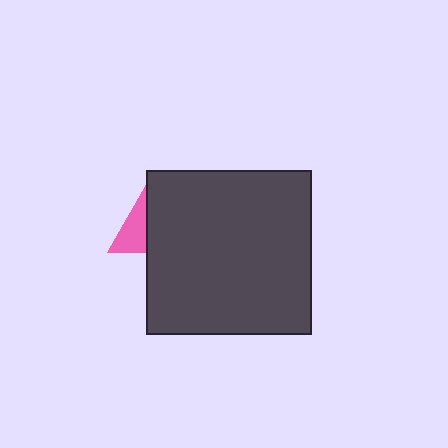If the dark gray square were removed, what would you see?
You would see the complete pink triangle.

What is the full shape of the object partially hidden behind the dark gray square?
The partially hidden object is a pink triangle.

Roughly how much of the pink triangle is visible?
A small part of it is visible (roughly 33%).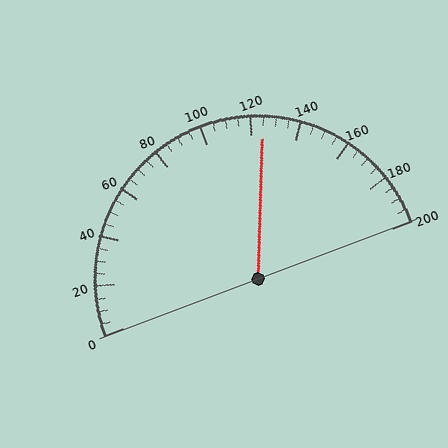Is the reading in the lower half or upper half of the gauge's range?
The reading is in the upper half of the range (0 to 200).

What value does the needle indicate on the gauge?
The needle indicates approximately 125.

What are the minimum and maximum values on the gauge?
The gauge ranges from 0 to 200.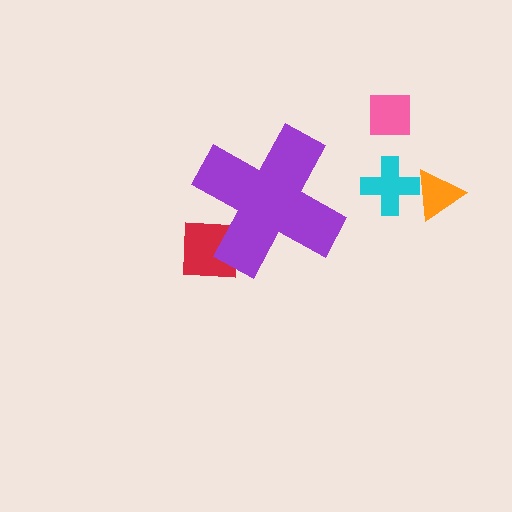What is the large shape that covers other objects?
A purple cross.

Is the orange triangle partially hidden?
No, the orange triangle is fully visible.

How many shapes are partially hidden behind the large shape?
1 shape is partially hidden.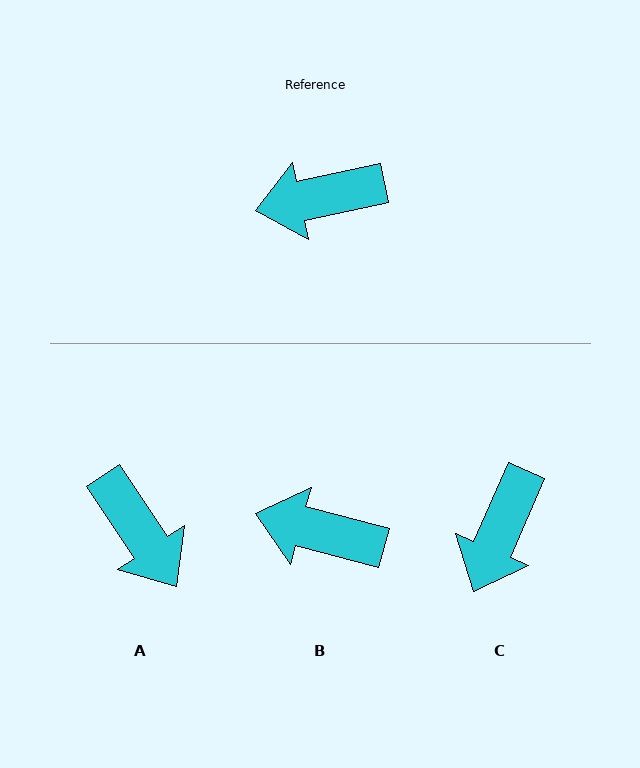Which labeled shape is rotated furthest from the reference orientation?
A, about 112 degrees away.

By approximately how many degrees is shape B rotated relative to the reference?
Approximately 27 degrees clockwise.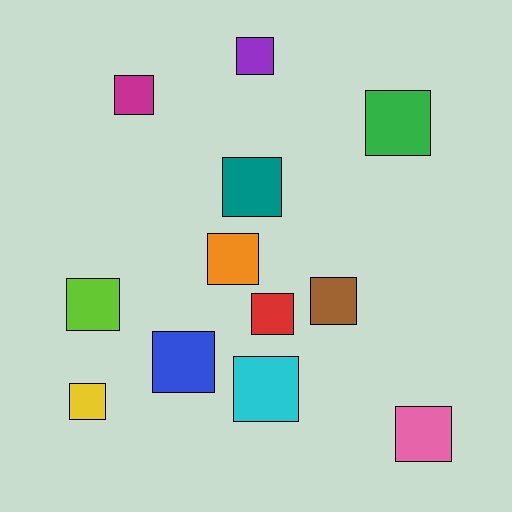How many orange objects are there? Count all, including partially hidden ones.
There is 1 orange object.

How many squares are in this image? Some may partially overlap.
There are 12 squares.